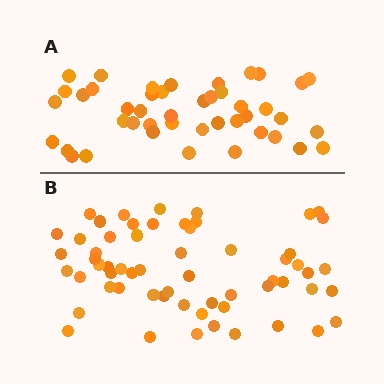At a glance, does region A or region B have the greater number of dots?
Region B (the bottom region) has more dots.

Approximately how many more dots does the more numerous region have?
Region B has approximately 15 more dots than region A.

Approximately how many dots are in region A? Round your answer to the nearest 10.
About 40 dots. (The exact count is 44, which rounds to 40.)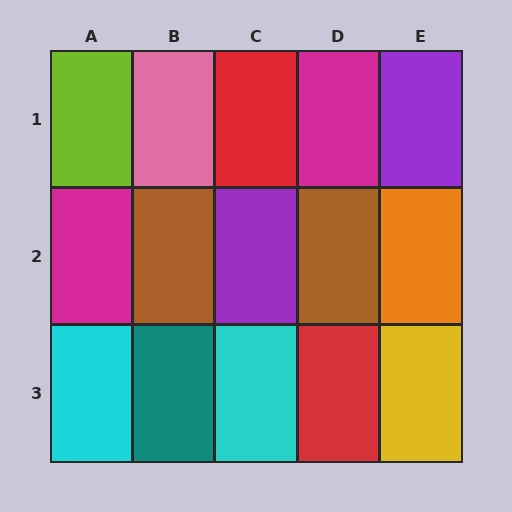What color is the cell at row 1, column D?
Magenta.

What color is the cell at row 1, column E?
Purple.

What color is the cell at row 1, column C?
Red.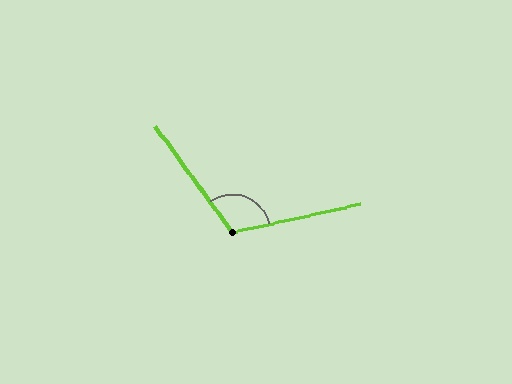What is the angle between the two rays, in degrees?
Approximately 113 degrees.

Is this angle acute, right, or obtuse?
It is obtuse.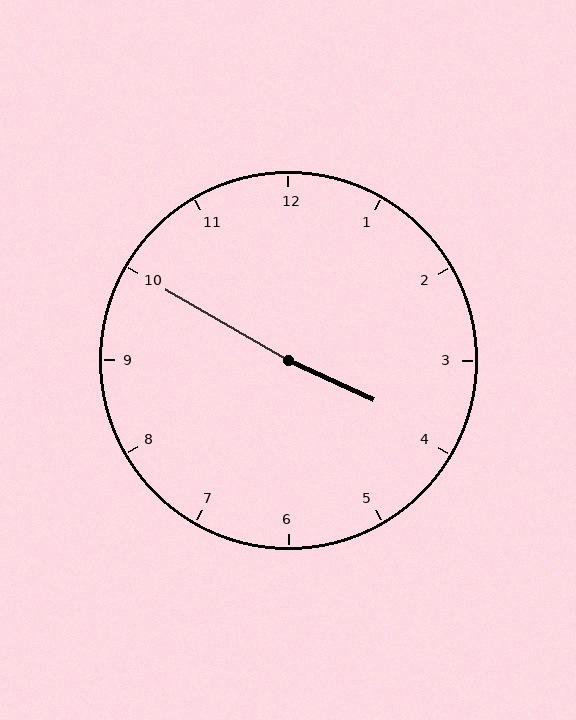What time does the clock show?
3:50.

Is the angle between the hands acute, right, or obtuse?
It is obtuse.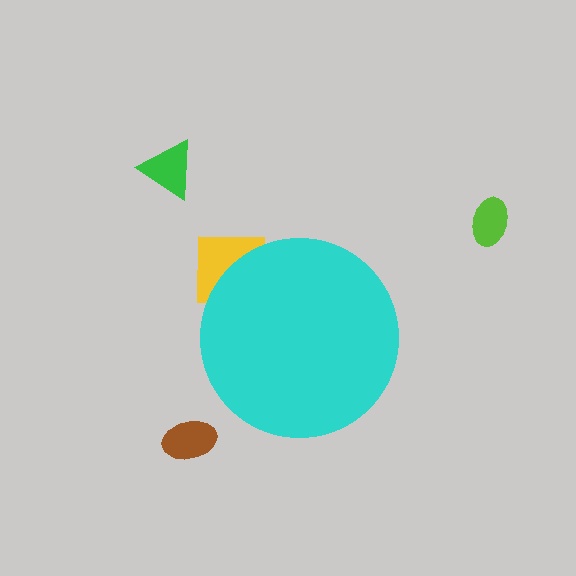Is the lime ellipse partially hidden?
No, the lime ellipse is fully visible.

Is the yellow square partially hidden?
Yes, the yellow square is partially hidden behind the cyan circle.